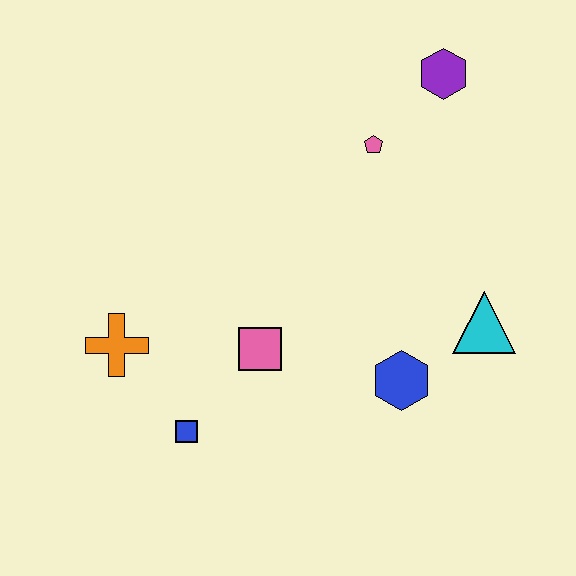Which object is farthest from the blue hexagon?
The purple hexagon is farthest from the blue hexagon.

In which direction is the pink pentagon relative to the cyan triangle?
The pink pentagon is above the cyan triangle.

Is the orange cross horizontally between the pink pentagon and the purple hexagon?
No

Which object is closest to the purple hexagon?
The pink pentagon is closest to the purple hexagon.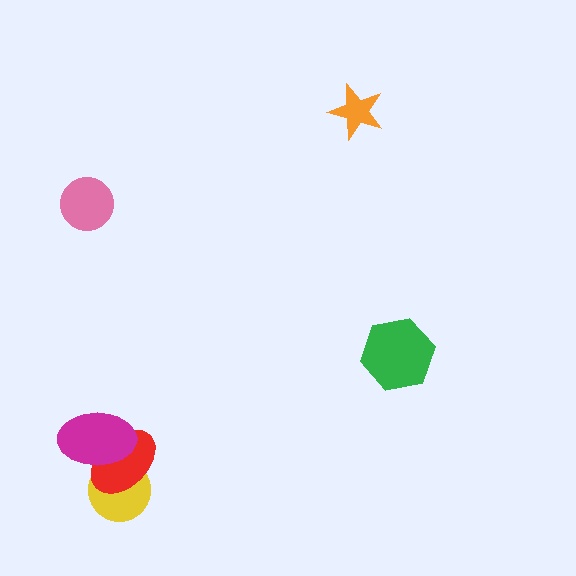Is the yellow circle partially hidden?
Yes, it is partially covered by another shape.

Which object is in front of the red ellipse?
The magenta ellipse is in front of the red ellipse.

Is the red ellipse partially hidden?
Yes, it is partially covered by another shape.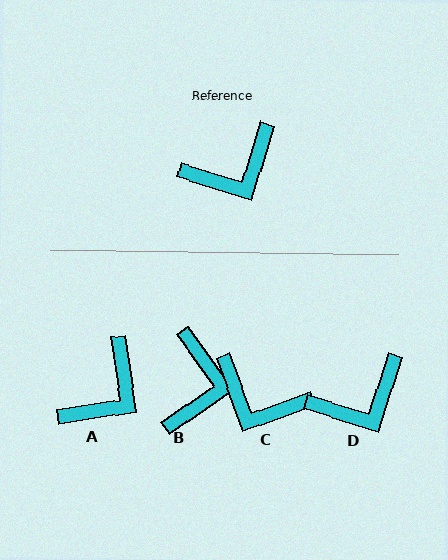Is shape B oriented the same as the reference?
No, it is off by about 53 degrees.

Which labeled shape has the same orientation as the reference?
D.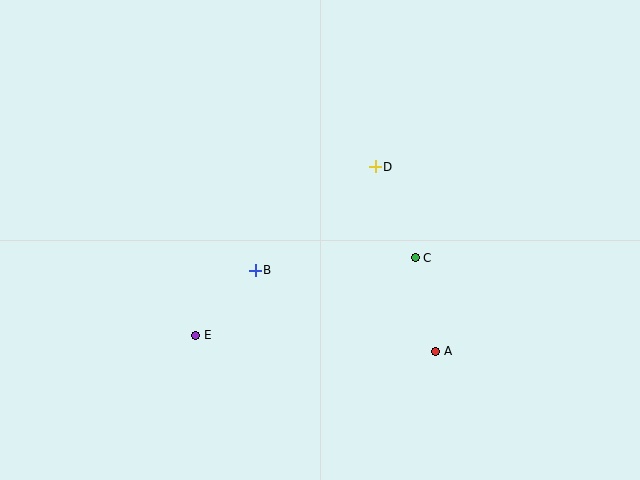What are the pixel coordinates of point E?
Point E is at (196, 335).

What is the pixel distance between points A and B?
The distance between A and B is 198 pixels.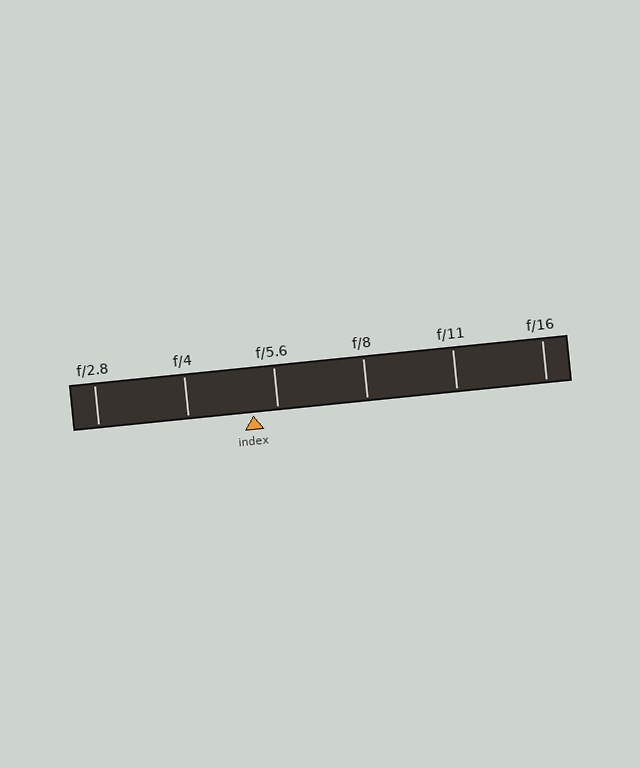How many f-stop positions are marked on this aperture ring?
There are 6 f-stop positions marked.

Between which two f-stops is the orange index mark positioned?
The index mark is between f/4 and f/5.6.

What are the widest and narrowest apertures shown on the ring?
The widest aperture shown is f/2.8 and the narrowest is f/16.